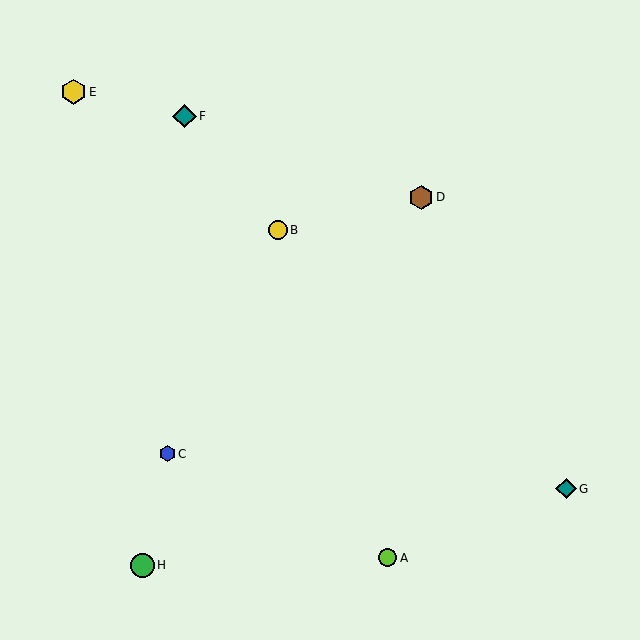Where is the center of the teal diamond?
The center of the teal diamond is at (566, 489).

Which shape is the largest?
The yellow hexagon (labeled E) is the largest.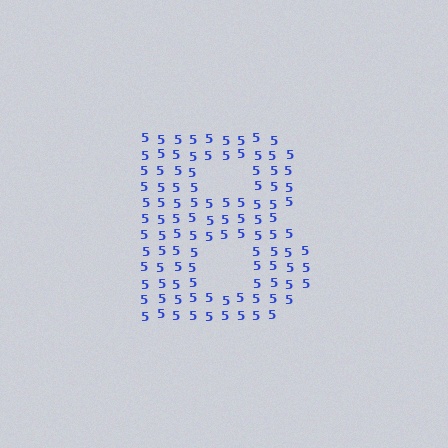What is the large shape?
The large shape is the letter B.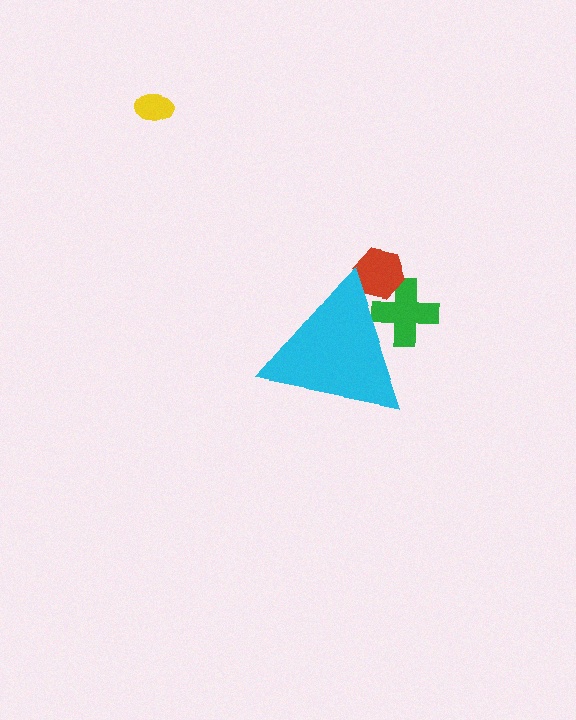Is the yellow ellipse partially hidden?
No, the yellow ellipse is fully visible.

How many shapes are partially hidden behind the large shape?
2 shapes are partially hidden.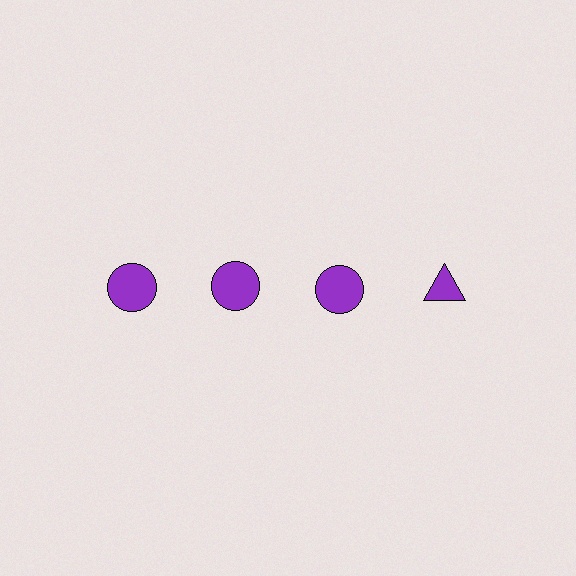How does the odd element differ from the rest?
It has a different shape: triangle instead of circle.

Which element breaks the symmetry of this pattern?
The purple triangle in the top row, second from right column breaks the symmetry. All other shapes are purple circles.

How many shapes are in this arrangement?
There are 4 shapes arranged in a grid pattern.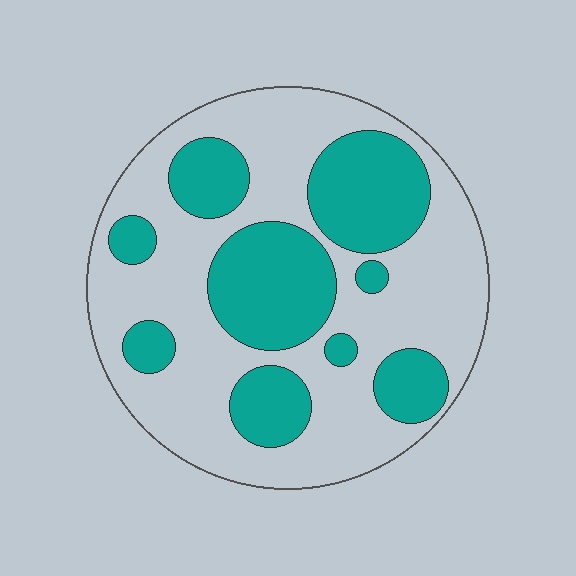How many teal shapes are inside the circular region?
9.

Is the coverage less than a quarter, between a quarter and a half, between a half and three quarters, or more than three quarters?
Between a quarter and a half.